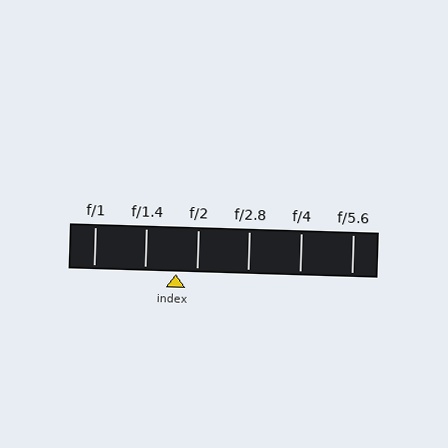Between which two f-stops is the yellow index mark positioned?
The index mark is between f/1.4 and f/2.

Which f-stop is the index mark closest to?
The index mark is closest to f/2.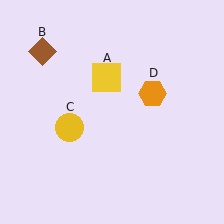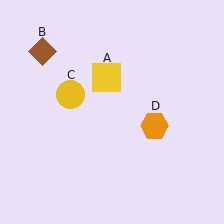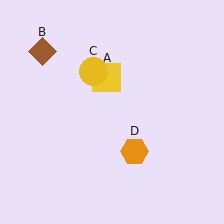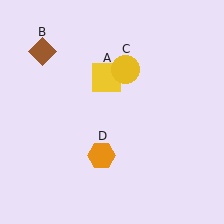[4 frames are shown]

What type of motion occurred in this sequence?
The yellow circle (object C), orange hexagon (object D) rotated clockwise around the center of the scene.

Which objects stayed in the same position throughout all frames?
Yellow square (object A) and brown diamond (object B) remained stationary.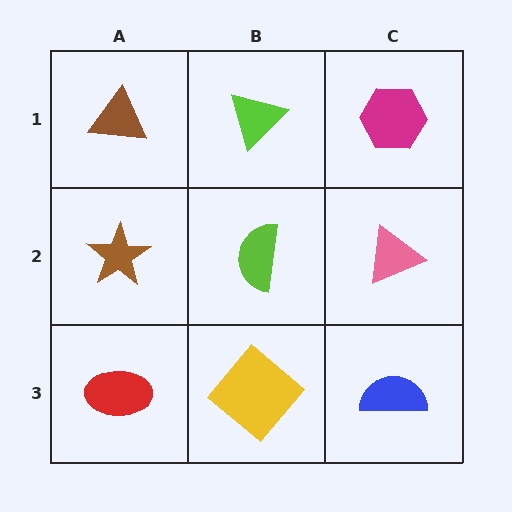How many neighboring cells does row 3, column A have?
2.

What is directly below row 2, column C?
A blue semicircle.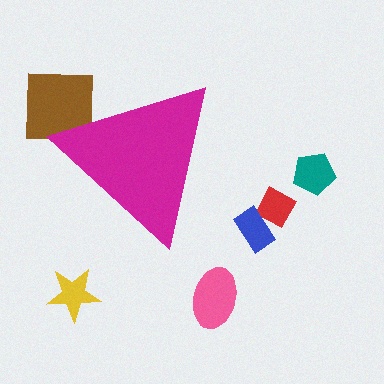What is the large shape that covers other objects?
A magenta triangle.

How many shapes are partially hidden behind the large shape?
1 shape is partially hidden.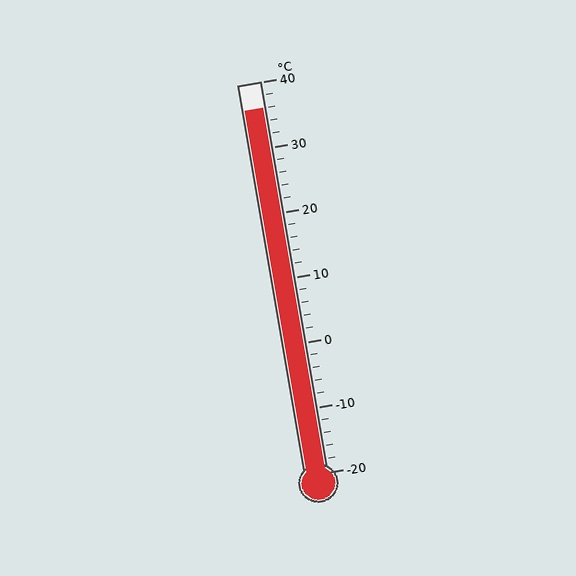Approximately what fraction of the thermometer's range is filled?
The thermometer is filled to approximately 95% of its range.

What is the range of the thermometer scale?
The thermometer scale ranges from -20°C to 40°C.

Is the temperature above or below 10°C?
The temperature is above 10°C.